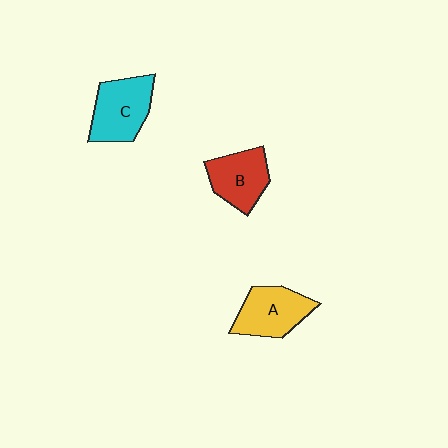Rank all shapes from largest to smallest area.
From largest to smallest: C (cyan), A (yellow), B (red).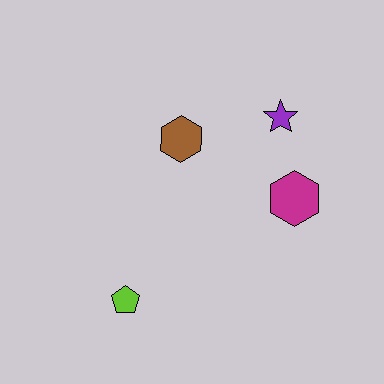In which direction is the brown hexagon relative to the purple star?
The brown hexagon is to the left of the purple star.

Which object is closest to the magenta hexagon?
The purple star is closest to the magenta hexagon.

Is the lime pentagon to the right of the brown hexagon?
No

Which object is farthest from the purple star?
The lime pentagon is farthest from the purple star.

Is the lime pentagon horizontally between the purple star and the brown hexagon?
No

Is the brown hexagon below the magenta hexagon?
No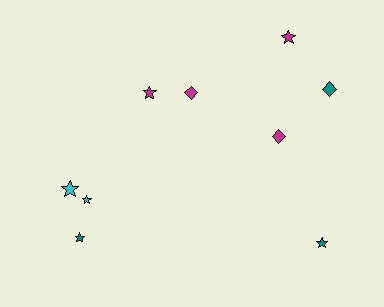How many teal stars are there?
There are 2 teal stars.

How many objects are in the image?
There are 9 objects.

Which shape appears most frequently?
Star, with 6 objects.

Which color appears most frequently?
Magenta, with 4 objects.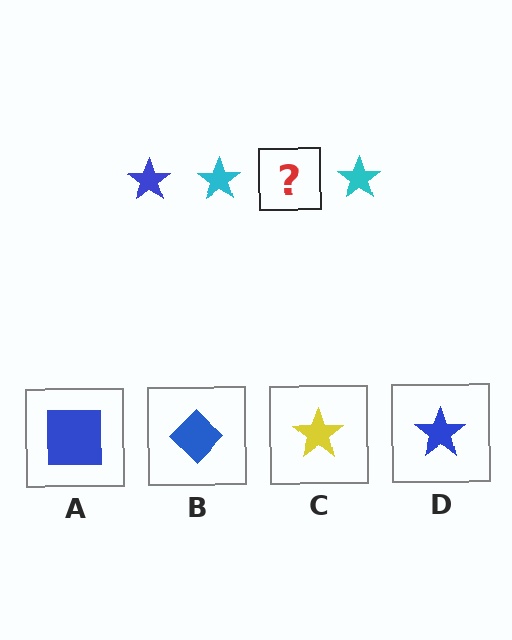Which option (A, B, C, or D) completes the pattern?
D.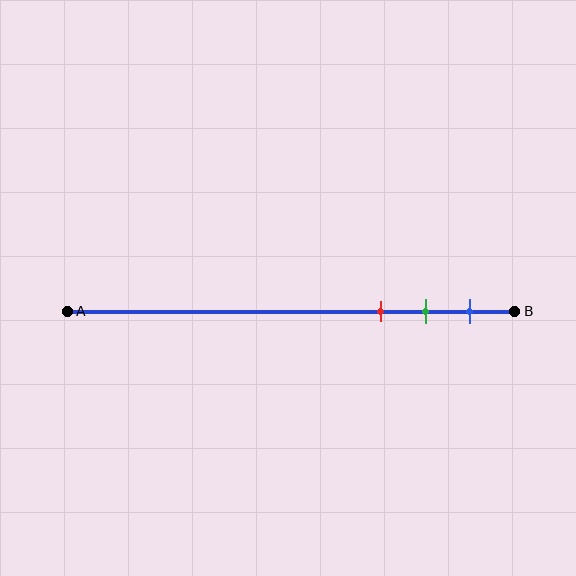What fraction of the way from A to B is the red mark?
The red mark is approximately 70% (0.7) of the way from A to B.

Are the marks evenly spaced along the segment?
Yes, the marks are approximately evenly spaced.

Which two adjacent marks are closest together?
The green and blue marks are the closest adjacent pair.